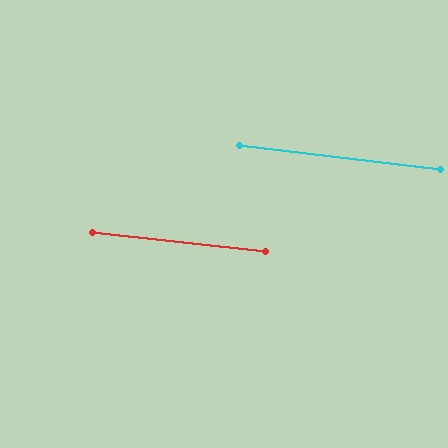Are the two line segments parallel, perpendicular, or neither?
Parallel — their directions differ by only 0.9°.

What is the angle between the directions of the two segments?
Approximately 1 degree.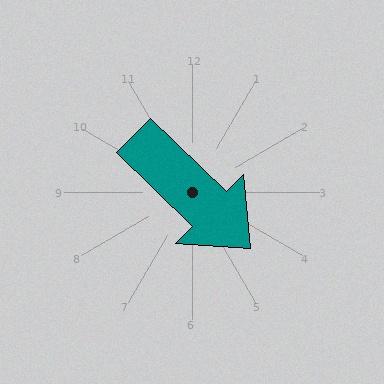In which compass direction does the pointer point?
Southeast.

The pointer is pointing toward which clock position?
Roughly 4 o'clock.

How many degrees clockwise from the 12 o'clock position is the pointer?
Approximately 134 degrees.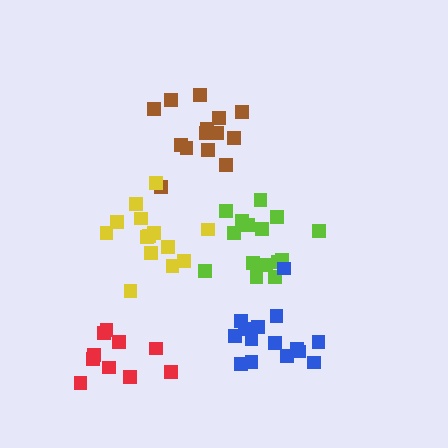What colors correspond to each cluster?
The clusters are colored: brown, lime, red, yellow, blue.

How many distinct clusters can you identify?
There are 5 distinct clusters.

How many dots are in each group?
Group 1: 15 dots, Group 2: 15 dots, Group 3: 10 dots, Group 4: 14 dots, Group 5: 15 dots (69 total).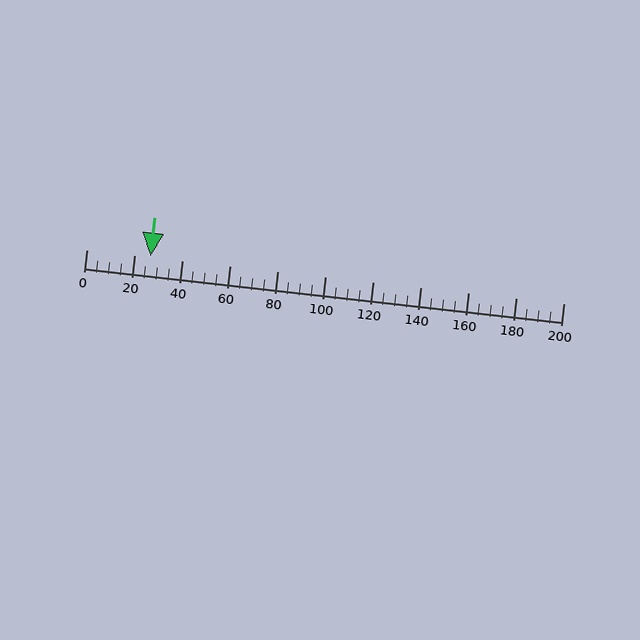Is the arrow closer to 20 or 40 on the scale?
The arrow is closer to 20.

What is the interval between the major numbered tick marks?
The major tick marks are spaced 20 units apart.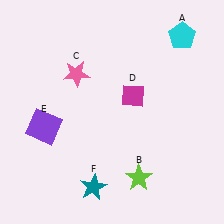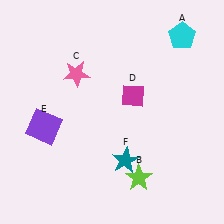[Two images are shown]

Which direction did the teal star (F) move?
The teal star (F) moved right.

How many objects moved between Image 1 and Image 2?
1 object moved between the two images.